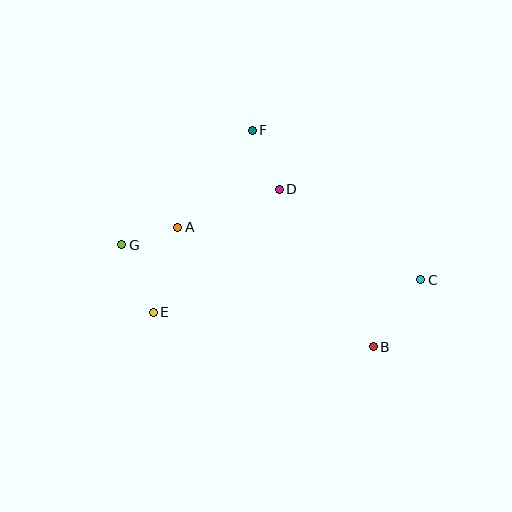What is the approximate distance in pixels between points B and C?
The distance between B and C is approximately 82 pixels.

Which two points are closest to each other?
Points A and G are closest to each other.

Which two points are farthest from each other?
Points C and G are farthest from each other.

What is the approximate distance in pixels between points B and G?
The distance between B and G is approximately 271 pixels.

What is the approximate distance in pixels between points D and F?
The distance between D and F is approximately 65 pixels.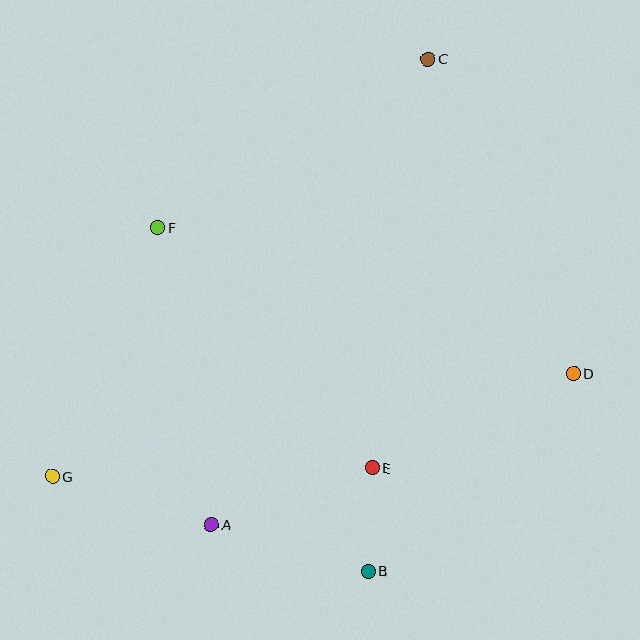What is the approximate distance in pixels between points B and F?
The distance between B and F is approximately 403 pixels.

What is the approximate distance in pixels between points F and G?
The distance between F and G is approximately 270 pixels.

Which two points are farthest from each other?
Points C and G are farthest from each other.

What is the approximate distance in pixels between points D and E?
The distance between D and E is approximately 223 pixels.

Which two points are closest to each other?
Points B and E are closest to each other.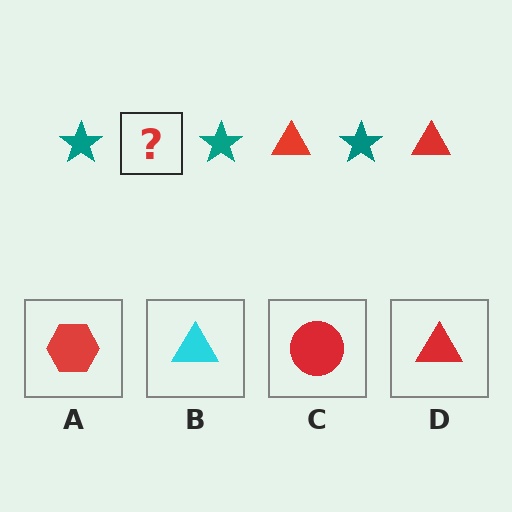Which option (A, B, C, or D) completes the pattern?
D.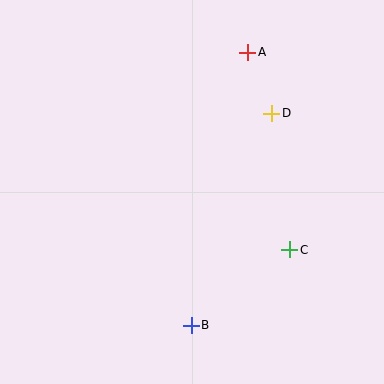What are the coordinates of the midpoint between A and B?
The midpoint between A and B is at (220, 189).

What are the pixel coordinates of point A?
Point A is at (248, 52).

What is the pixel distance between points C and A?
The distance between C and A is 202 pixels.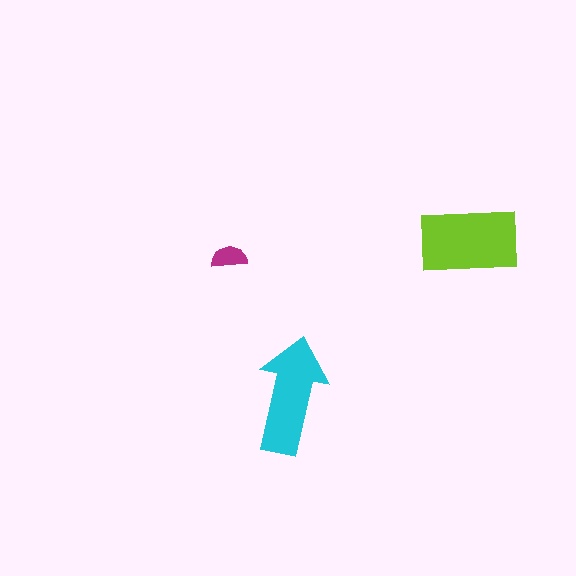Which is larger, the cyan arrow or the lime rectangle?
The lime rectangle.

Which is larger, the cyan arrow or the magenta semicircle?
The cyan arrow.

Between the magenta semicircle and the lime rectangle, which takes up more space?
The lime rectangle.